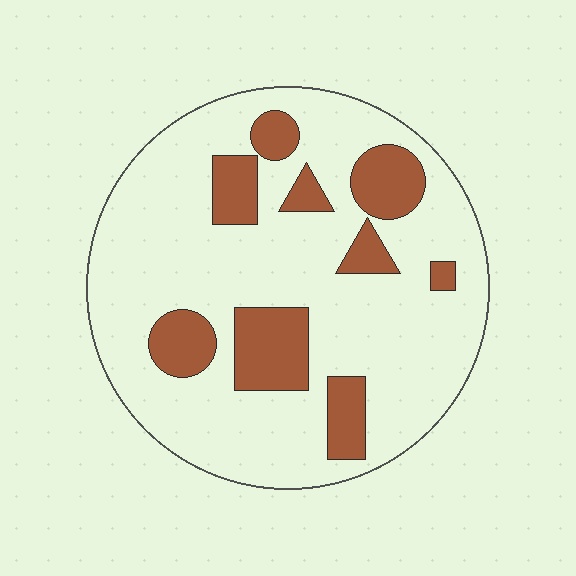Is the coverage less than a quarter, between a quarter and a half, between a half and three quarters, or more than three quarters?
Less than a quarter.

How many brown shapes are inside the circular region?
9.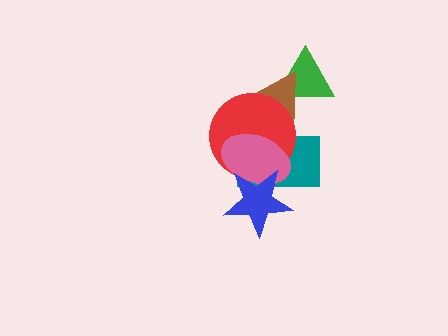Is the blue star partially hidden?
No, no other shape covers it.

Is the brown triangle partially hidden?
Yes, it is partially covered by another shape.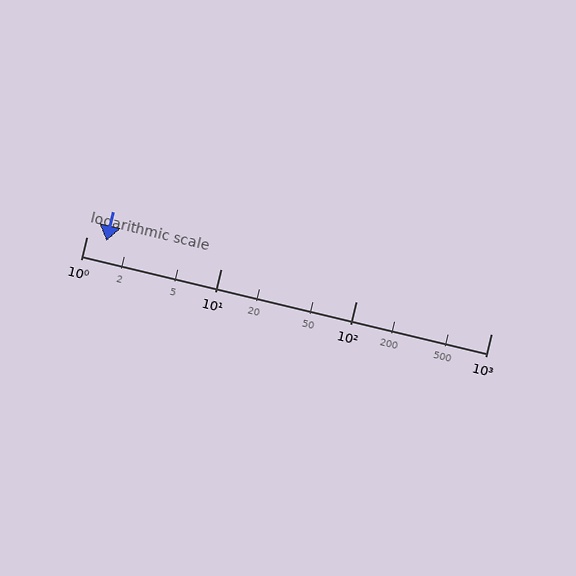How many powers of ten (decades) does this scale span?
The scale spans 3 decades, from 1 to 1000.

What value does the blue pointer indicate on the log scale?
The pointer indicates approximately 1.4.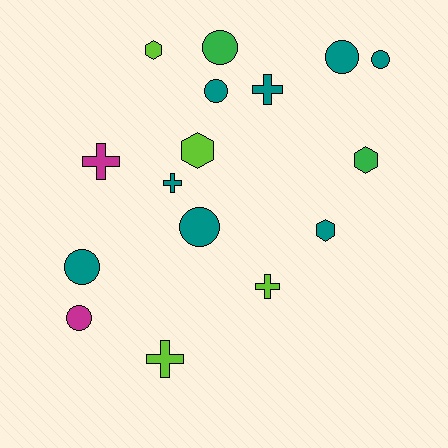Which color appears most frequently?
Teal, with 8 objects.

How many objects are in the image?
There are 16 objects.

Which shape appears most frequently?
Circle, with 7 objects.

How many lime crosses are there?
There are 2 lime crosses.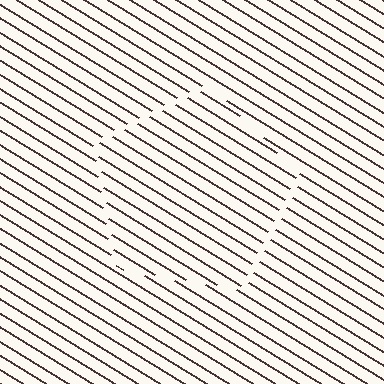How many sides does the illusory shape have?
5 sides — the line-ends trace a pentagon.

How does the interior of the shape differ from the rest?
The interior of the shape contains the same grating, shifted by half a period — the contour is defined by the phase discontinuity where line-ends from the inner and outer gratings abut.